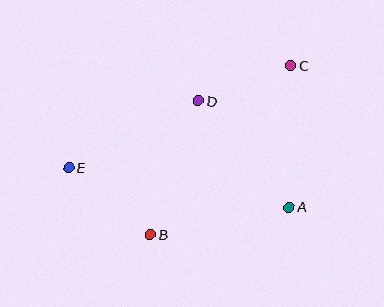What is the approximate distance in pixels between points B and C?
The distance between B and C is approximately 220 pixels.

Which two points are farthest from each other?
Points C and E are farthest from each other.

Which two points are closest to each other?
Points C and D are closest to each other.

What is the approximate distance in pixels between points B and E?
The distance between B and E is approximately 105 pixels.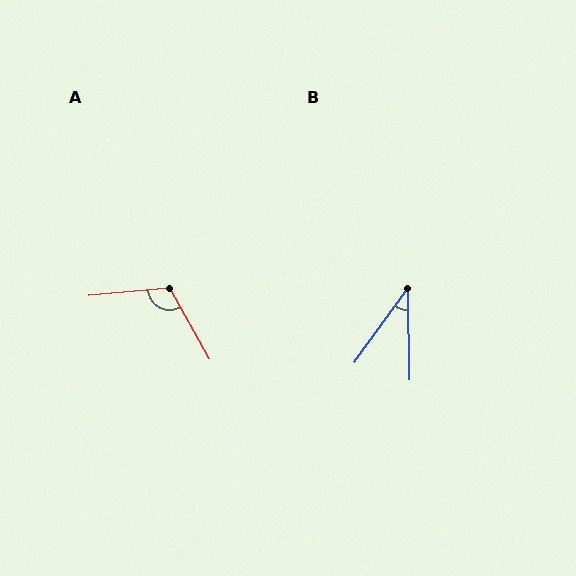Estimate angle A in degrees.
Approximately 114 degrees.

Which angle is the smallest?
B, at approximately 36 degrees.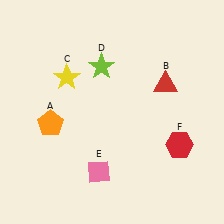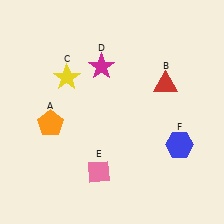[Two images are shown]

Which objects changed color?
D changed from lime to magenta. F changed from red to blue.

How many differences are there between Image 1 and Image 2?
There are 2 differences between the two images.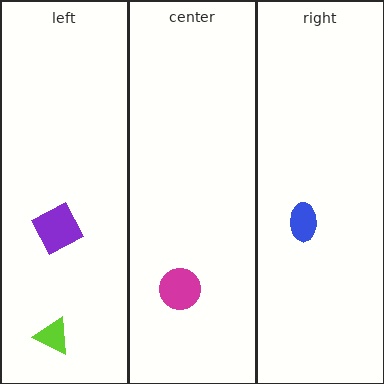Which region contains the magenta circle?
The center region.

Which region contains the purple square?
The left region.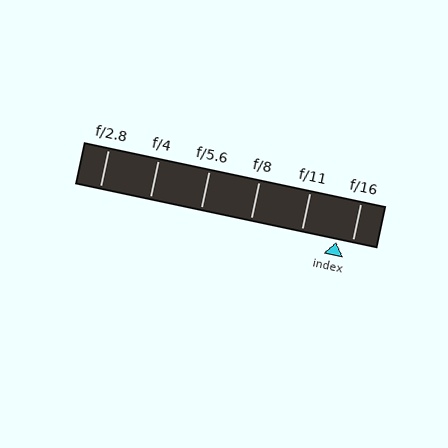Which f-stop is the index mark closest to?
The index mark is closest to f/16.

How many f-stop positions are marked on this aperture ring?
There are 6 f-stop positions marked.